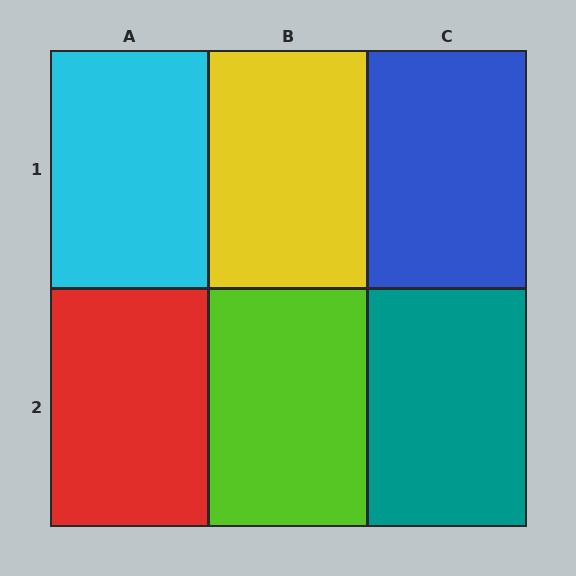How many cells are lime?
1 cell is lime.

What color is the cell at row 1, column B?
Yellow.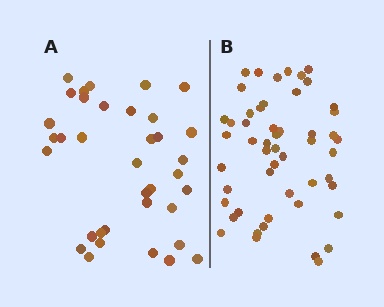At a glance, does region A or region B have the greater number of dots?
Region B (the right region) has more dots.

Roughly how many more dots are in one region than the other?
Region B has approximately 15 more dots than region A.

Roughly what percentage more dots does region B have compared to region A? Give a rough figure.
About 45% more.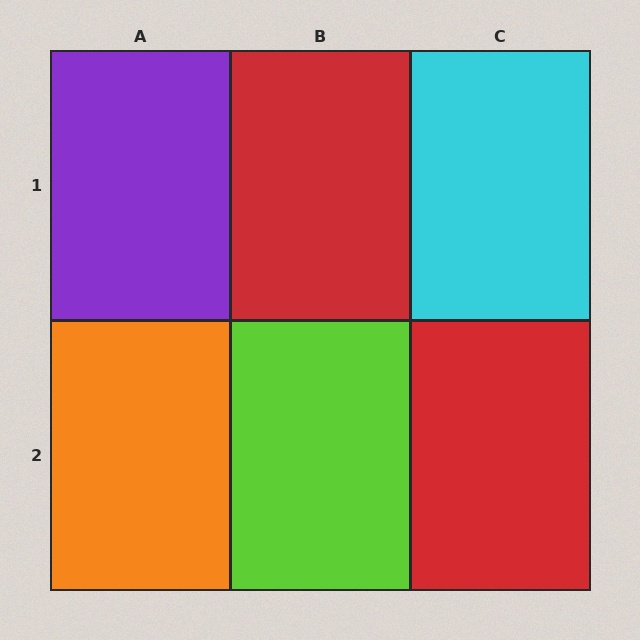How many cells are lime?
1 cell is lime.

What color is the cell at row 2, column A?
Orange.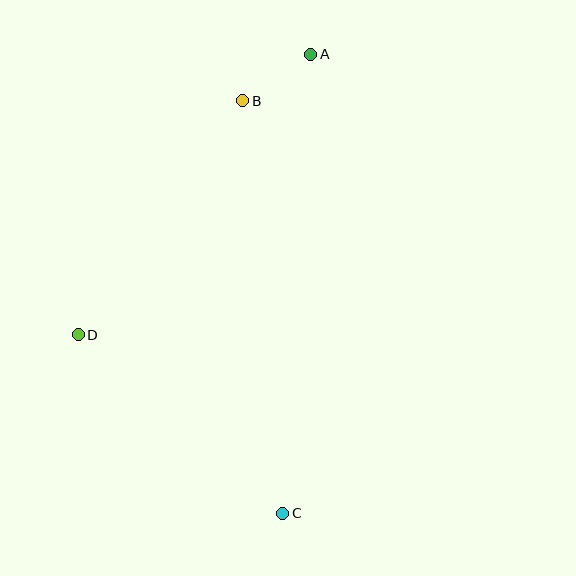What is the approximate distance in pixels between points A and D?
The distance between A and D is approximately 365 pixels.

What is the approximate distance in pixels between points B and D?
The distance between B and D is approximately 286 pixels.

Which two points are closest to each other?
Points A and B are closest to each other.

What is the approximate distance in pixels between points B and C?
The distance between B and C is approximately 415 pixels.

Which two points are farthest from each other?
Points A and C are farthest from each other.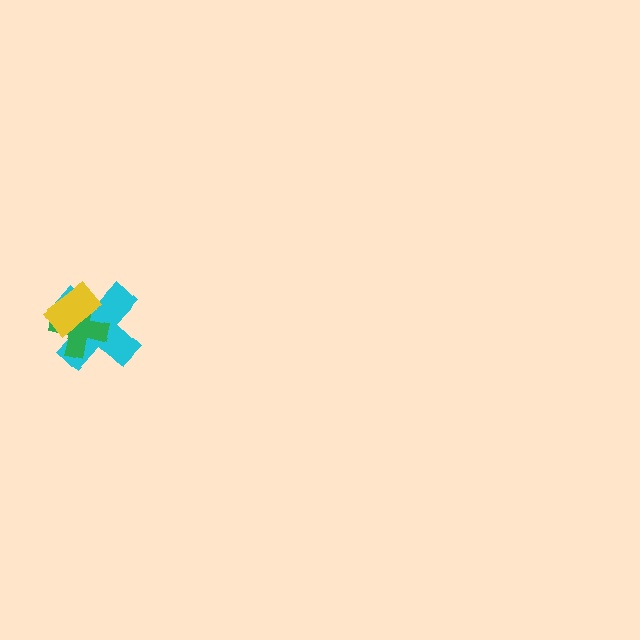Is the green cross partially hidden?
Yes, it is partially covered by another shape.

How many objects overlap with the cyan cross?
2 objects overlap with the cyan cross.